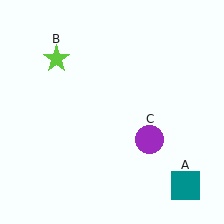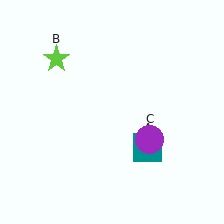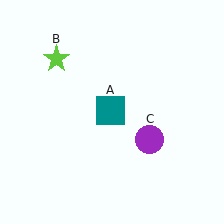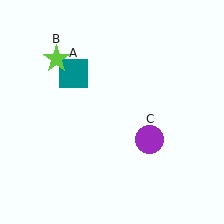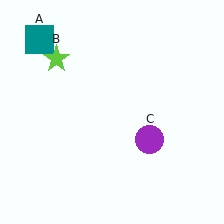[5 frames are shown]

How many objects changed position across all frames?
1 object changed position: teal square (object A).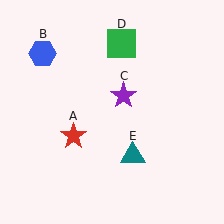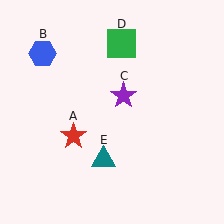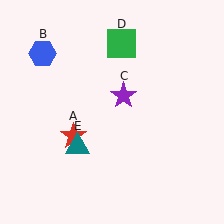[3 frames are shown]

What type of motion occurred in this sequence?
The teal triangle (object E) rotated clockwise around the center of the scene.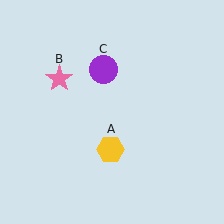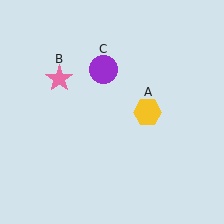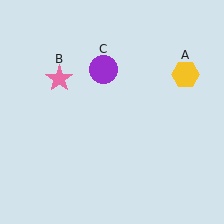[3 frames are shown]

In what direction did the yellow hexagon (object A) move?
The yellow hexagon (object A) moved up and to the right.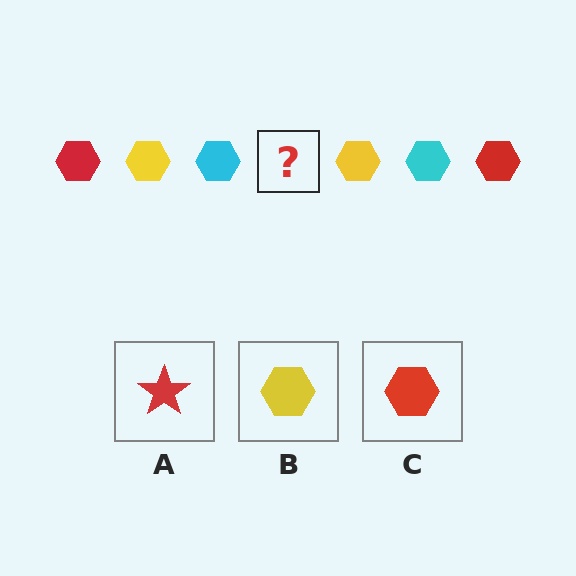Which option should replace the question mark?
Option C.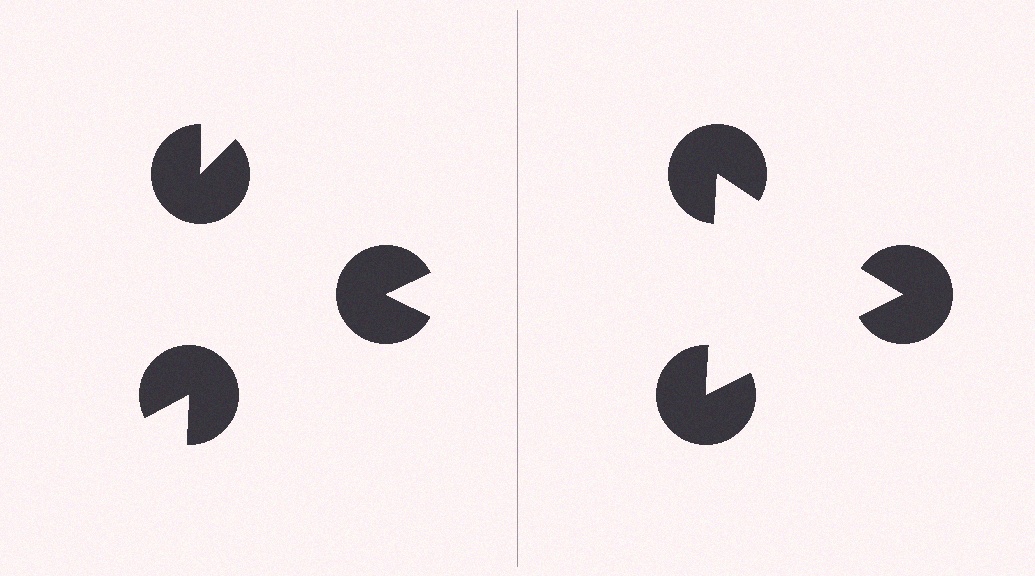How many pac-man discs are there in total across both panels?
6 — 3 on each side.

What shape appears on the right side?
An illusory triangle.